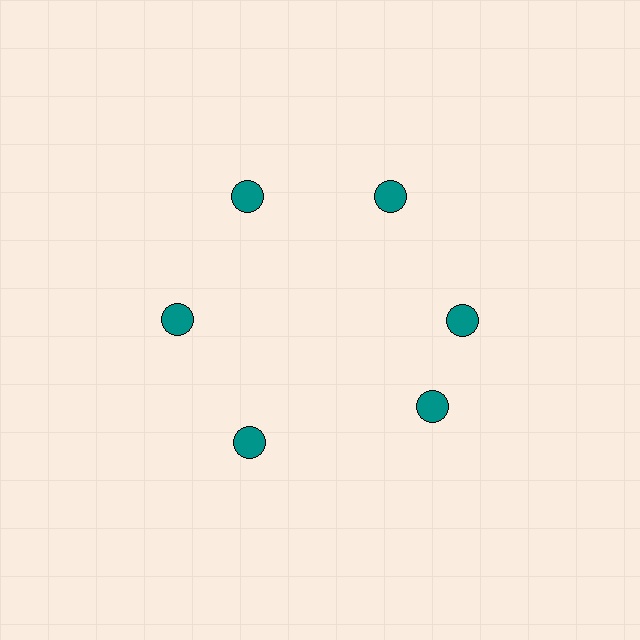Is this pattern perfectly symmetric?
No. The 6 teal circles are arranged in a ring, but one element near the 5 o'clock position is rotated out of alignment along the ring, breaking the 6-fold rotational symmetry.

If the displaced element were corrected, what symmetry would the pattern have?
It would have 6-fold rotational symmetry — the pattern would map onto itself every 60 degrees.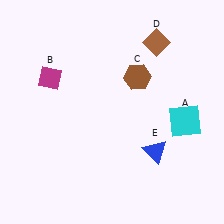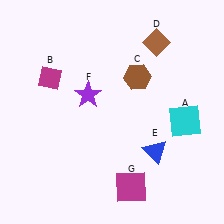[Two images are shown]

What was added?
A purple star (F), a magenta square (G) were added in Image 2.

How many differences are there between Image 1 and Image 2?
There are 2 differences between the two images.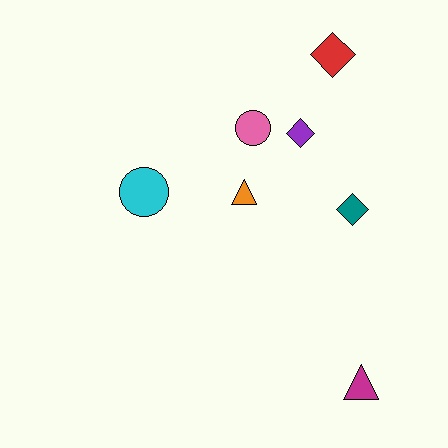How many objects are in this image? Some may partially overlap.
There are 7 objects.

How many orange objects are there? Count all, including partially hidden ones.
There is 1 orange object.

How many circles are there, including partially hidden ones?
There are 2 circles.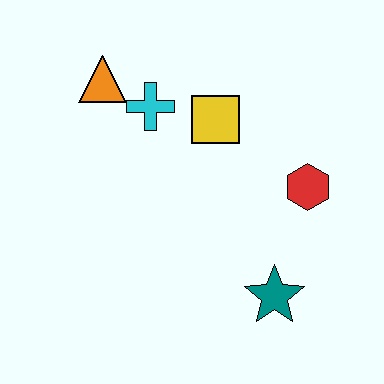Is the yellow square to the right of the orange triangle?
Yes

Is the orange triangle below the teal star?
No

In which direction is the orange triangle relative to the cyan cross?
The orange triangle is to the left of the cyan cross.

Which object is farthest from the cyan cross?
The teal star is farthest from the cyan cross.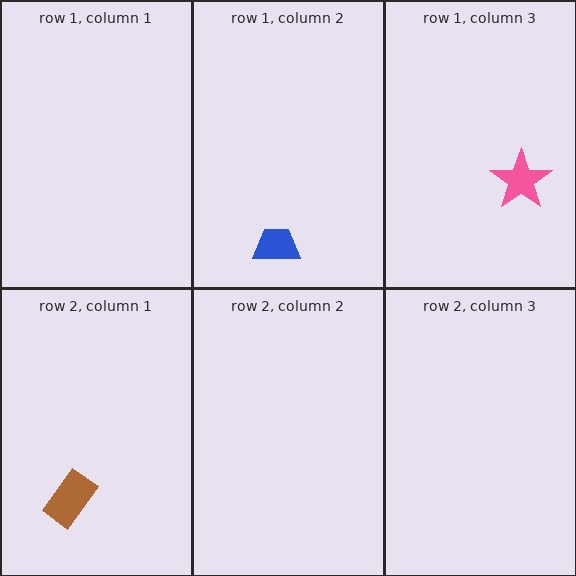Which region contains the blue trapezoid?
The row 1, column 2 region.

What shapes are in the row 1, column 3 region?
The pink star.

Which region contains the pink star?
The row 1, column 3 region.